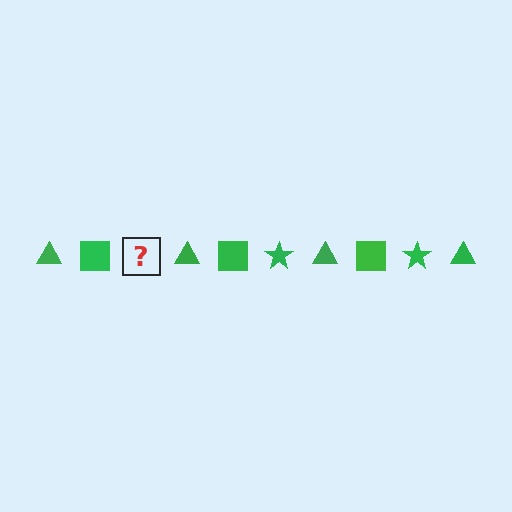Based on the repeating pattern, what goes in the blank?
The blank should be a green star.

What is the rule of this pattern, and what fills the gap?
The rule is that the pattern cycles through triangle, square, star shapes in green. The gap should be filled with a green star.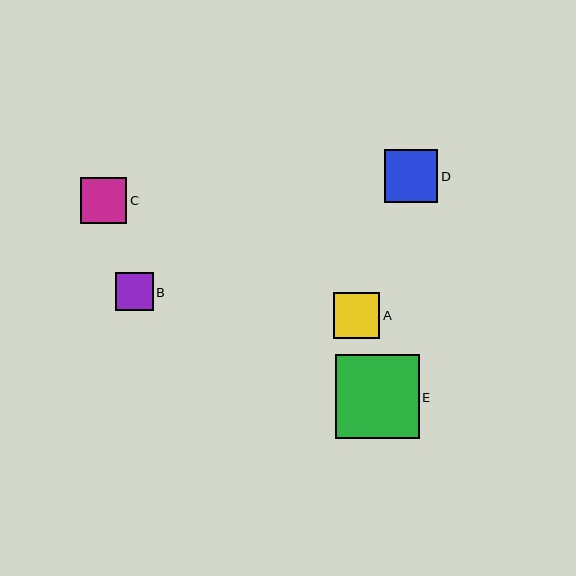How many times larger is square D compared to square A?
Square D is approximately 1.2 times the size of square A.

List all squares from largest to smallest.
From largest to smallest: E, D, A, C, B.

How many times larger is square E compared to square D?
Square E is approximately 1.6 times the size of square D.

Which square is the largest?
Square E is the largest with a size of approximately 84 pixels.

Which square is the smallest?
Square B is the smallest with a size of approximately 37 pixels.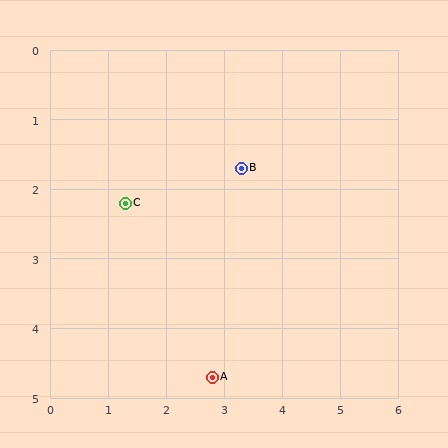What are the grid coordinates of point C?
Point C is at approximately (1.3, 2.2).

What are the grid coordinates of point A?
Point A is at approximately (2.8, 4.7).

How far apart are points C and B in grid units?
Points C and B are about 2.1 grid units apart.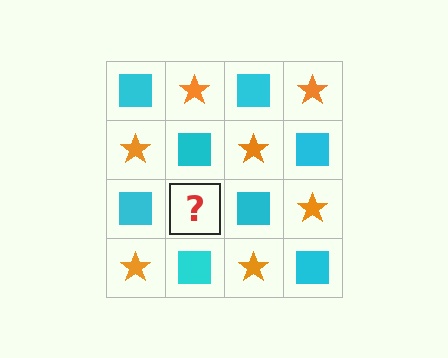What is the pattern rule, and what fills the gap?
The rule is that it alternates cyan square and orange star in a checkerboard pattern. The gap should be filled with an orange star.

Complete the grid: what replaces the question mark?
The question mark should be replaced with an orange star.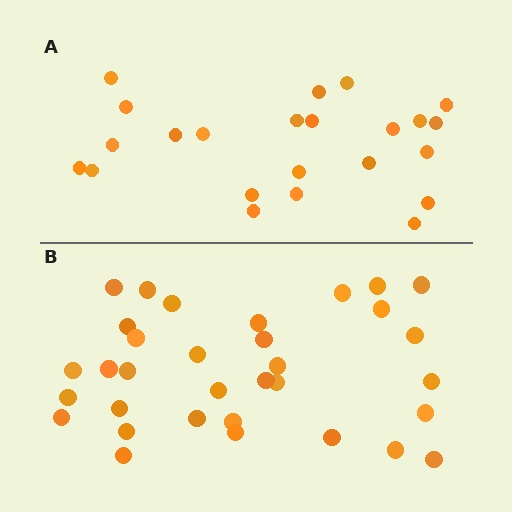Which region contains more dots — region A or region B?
Region B (the bottom region) has more dots.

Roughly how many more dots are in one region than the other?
Region B has roughly 10 or so more dots than region A.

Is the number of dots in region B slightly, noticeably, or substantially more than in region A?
Region B has noticeably more, but not dramatically so. The ratio is roughly 1.4 to 1.